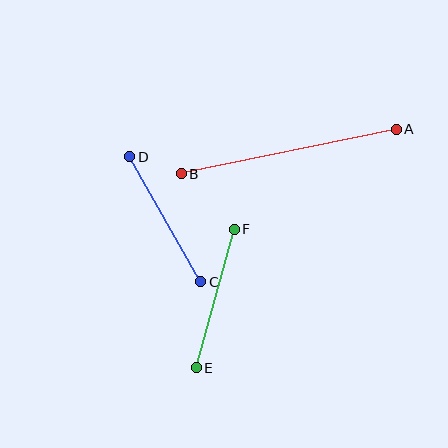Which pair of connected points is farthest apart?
Points A and B are farthest apart.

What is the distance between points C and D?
The distance is approximately 144 pixels.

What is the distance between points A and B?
The distance is approximately 219 pixels.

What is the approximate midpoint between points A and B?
The midpoint is at approximately (289, 152) pixels.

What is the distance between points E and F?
The distance is approximately 144 pixels.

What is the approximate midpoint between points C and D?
The midpoint is at approximately (165, 219) pixels.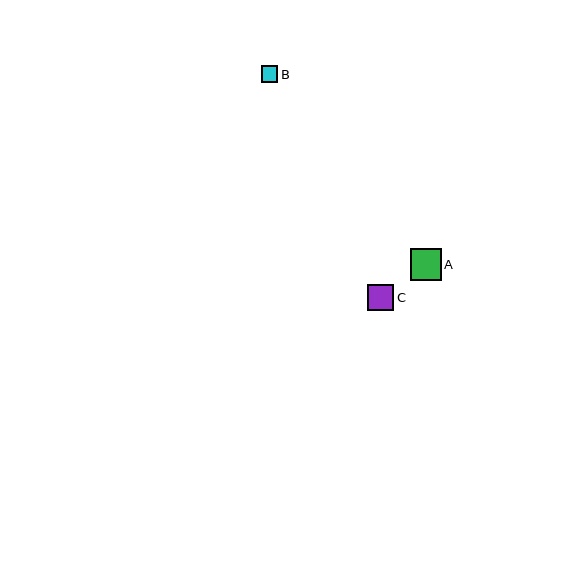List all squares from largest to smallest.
From largest to smallest: A, C, B.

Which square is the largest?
Square A is the largest with a size of approximately 31 pixels.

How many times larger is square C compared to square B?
Square C is approximately 1.6 times the size of square B.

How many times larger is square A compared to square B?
Square A is approximately 1.9 times the size of square B.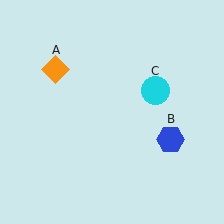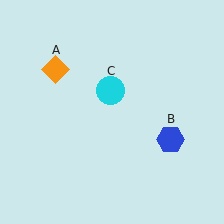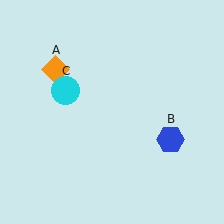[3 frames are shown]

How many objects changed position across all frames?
1 object changed position: cyan circle (object C).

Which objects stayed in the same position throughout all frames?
Orange diamond (object A) and blue hexagon (object B) remained stationary.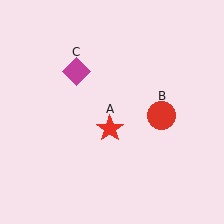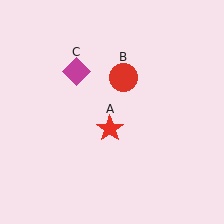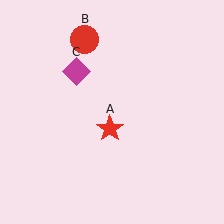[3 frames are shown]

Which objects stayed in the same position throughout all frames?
Red star (object A) and magenta diamond (object C) remained stationary.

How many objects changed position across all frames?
1 object changed position: red circle (object B).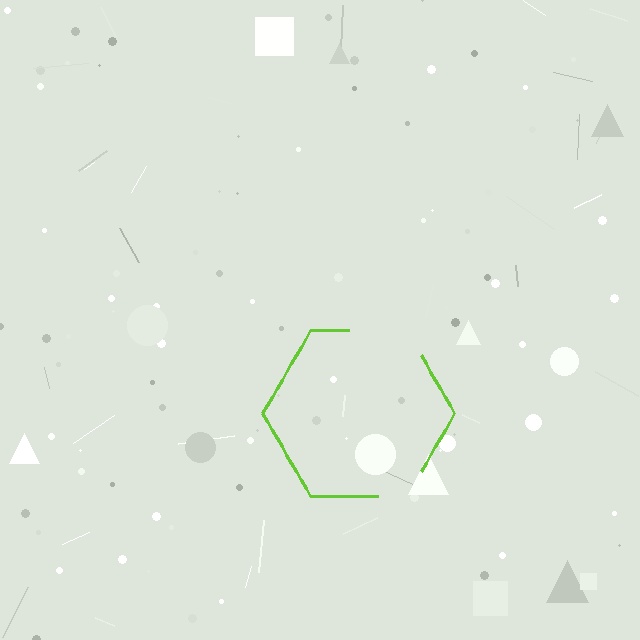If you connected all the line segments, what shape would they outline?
They would outline a hexagon.